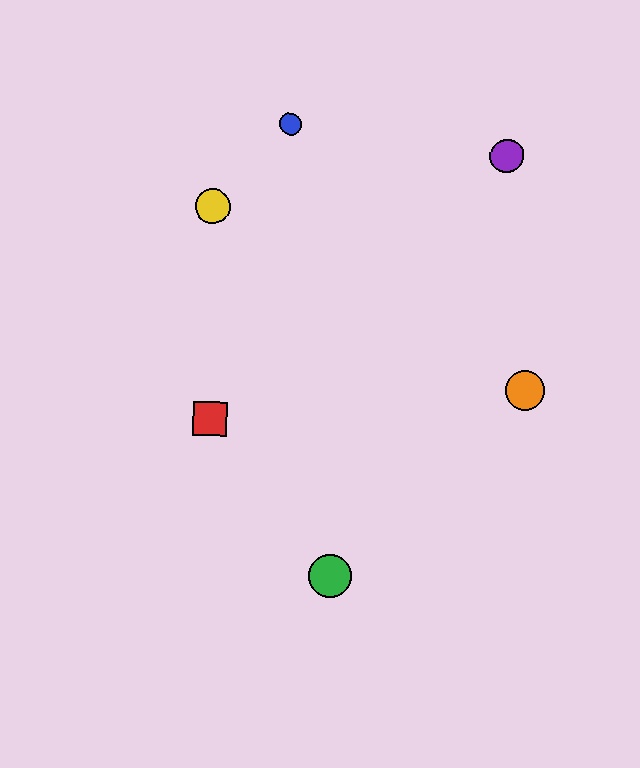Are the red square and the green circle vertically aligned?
No, the red square is at x≈210 and the green circle is at x≈330.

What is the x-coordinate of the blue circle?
The blue circle is at x≈290.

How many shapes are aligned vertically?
2 shapes (the red square, the yellow circle) are aligned vertically.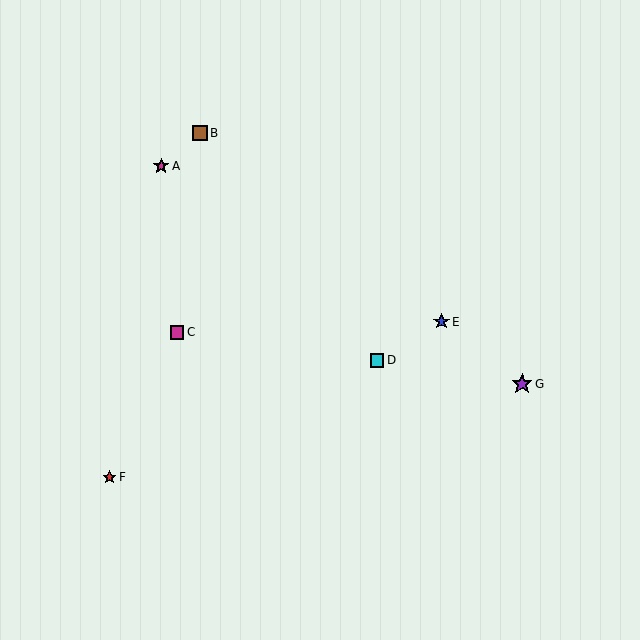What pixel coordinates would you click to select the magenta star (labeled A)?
Click at (161, 166) to select the magenta star A.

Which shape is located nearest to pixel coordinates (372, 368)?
The cyan square (labeled D) at (377, 360) is nearest to that location.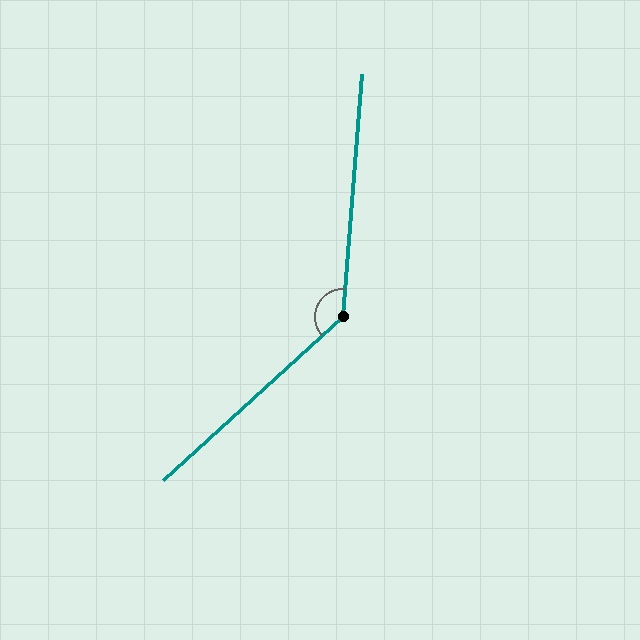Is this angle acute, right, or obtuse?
It is obtuse.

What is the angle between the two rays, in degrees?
Approximately 137 degrees.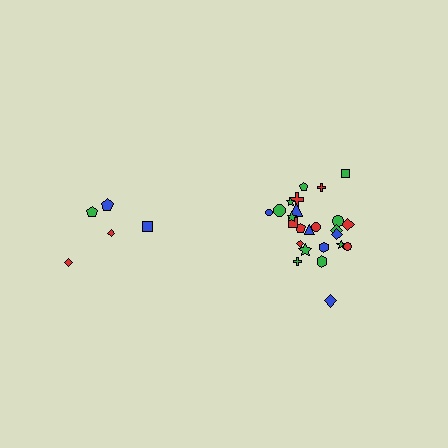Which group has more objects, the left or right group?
The right group.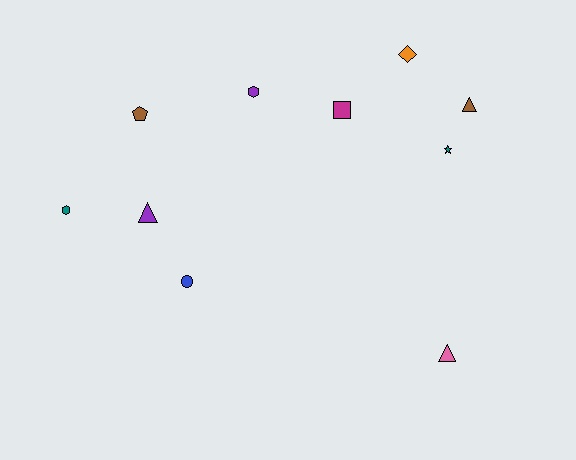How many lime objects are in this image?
There are no lime objects.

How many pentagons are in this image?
There is 1 pentagon.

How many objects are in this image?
There are 10 objects.